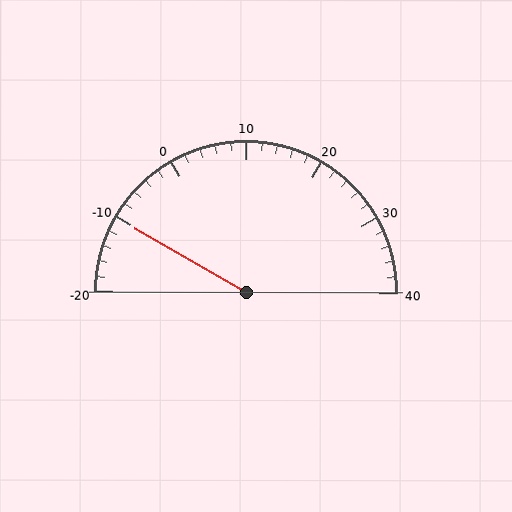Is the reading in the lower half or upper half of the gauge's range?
The reading is in the lower half of the range (-20 to 40).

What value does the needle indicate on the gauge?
The needle indicates approximately -10.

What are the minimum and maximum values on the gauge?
The gauge ranges from -20 to 40.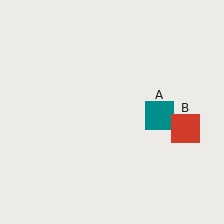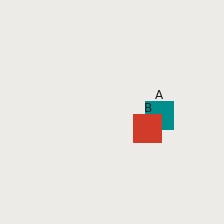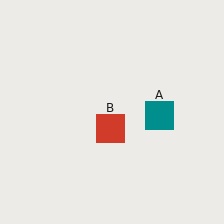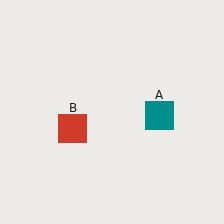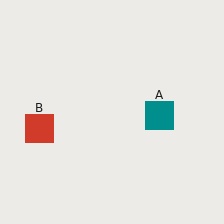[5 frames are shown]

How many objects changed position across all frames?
1 object changed position: red square (object B).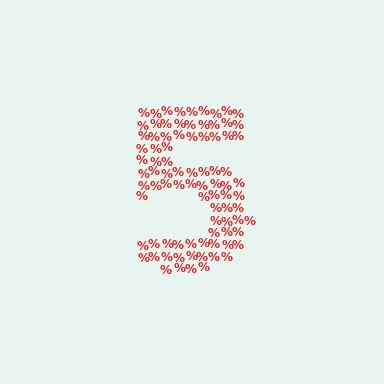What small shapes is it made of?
It is made of small percent signs.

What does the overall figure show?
The overall figure shows the digit 5.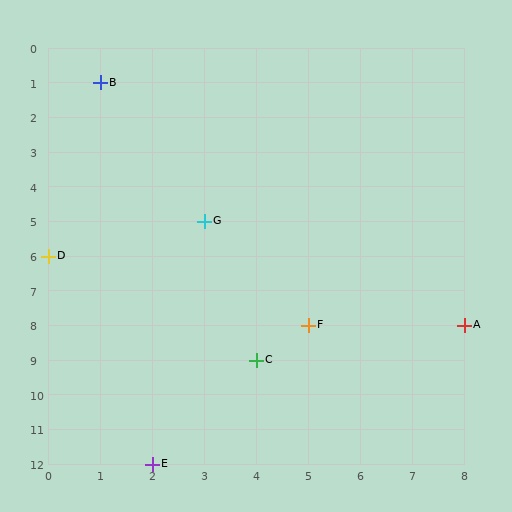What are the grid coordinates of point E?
Point E is at grid coordinates (2, 12).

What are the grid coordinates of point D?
Point D is at grid coordinates (0, 6).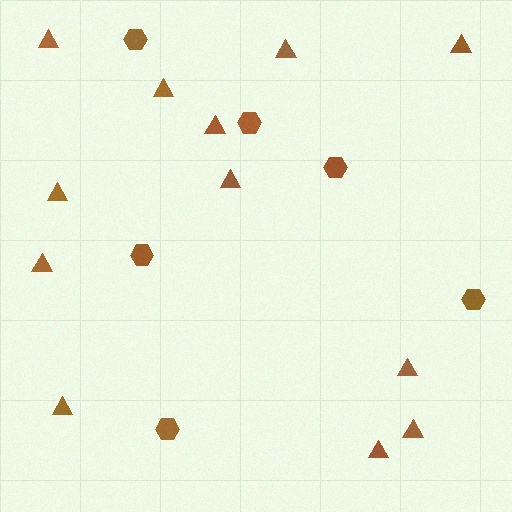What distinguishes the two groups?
There are 2 groups: one group of triangles (12) and one group of hexagons (6).